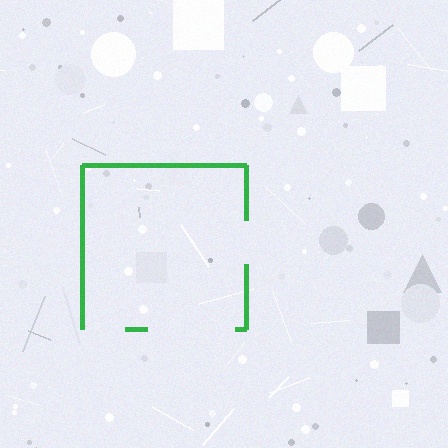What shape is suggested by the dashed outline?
The dashed outline suggests a square.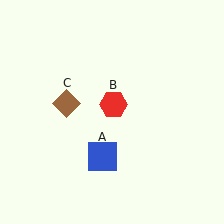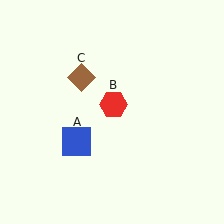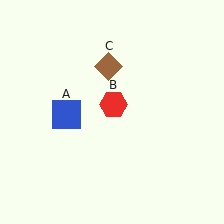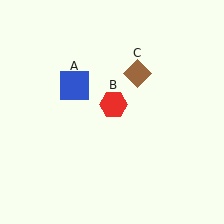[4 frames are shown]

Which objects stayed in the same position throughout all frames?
Red hexagon (object B) remained stationary.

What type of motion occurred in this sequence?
The blue square (object A), brown diamond (object C) rotated clockwise around the center of the scene.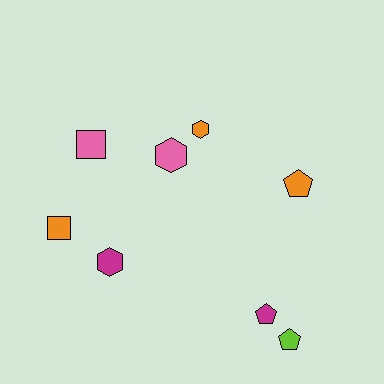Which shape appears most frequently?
Hexagon, with 3 objects.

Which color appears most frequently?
Orange, with 3 objects.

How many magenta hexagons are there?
There is 1 magenta hexagon.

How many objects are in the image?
There are 8 objects.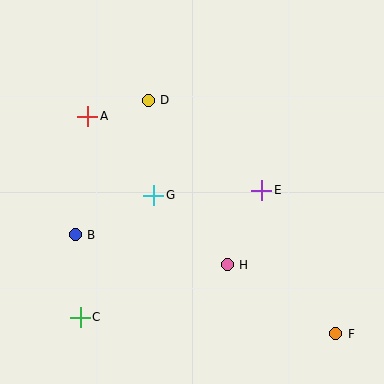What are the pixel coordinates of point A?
Point A is at (88, 116).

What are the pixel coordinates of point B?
Point B is at (75, 235).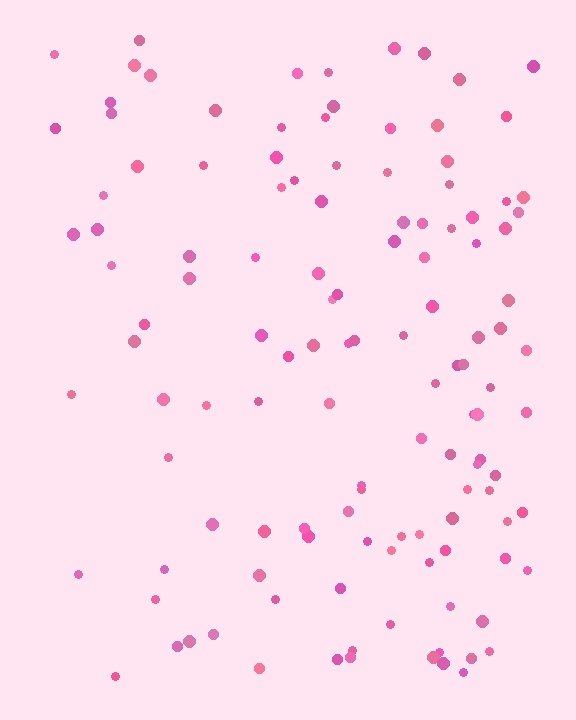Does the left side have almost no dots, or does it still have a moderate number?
Still a moderate number, just noticeably fewer than the right.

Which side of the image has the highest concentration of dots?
The right.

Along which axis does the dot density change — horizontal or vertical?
Horizontal.